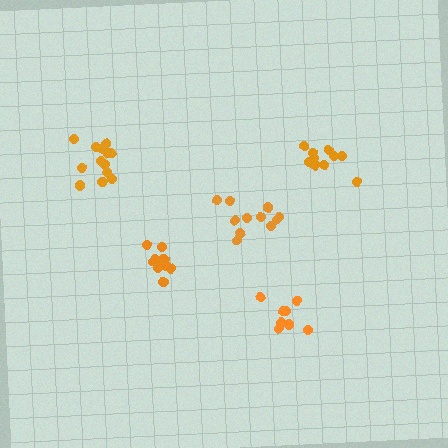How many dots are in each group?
Group 1: 11 dots, Group 2: 10 dots, Group 3: 8 dots, Group 4: 10 dots, Group 5: 13 dots (52 total).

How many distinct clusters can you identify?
There are 5 distinct clusters.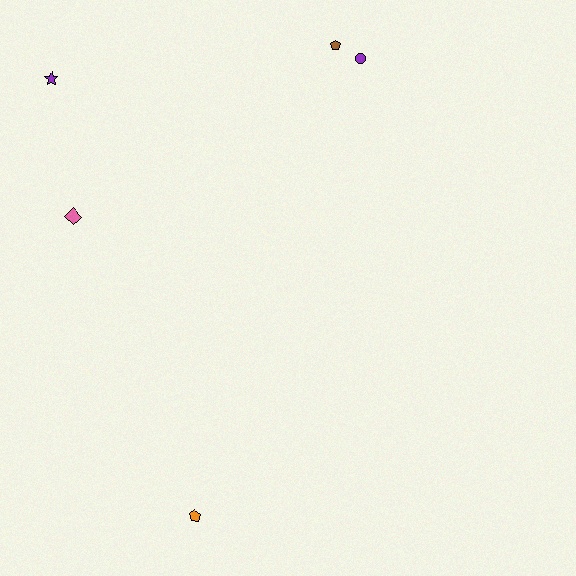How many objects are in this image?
There are 5 objects.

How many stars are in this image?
There is 1 star.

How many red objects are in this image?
There are no red objects.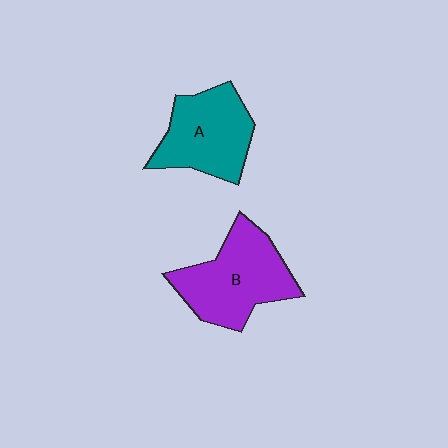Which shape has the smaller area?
Shape A (teal).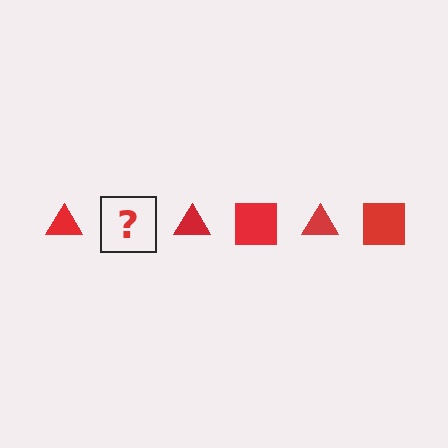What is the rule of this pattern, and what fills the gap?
The rule is that the pattern cycles through triangle, square shapes in red. The gap should be filled with a red square.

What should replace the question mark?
The question mark should be replaced with a red square.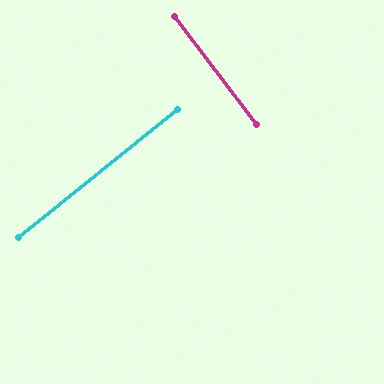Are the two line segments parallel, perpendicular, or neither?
Perpendicular — they meet at approximately 88°.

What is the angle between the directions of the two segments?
Approximately 88 degrees.